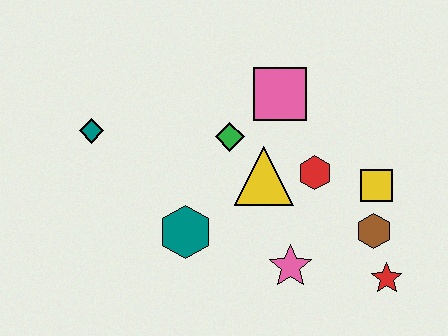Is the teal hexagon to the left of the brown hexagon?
Yes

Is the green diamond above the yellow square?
Yes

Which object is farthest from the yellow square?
The teal diamond is farthest from the yellow square.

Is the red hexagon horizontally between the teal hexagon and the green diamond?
No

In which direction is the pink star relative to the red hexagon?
The pink star is below the red hexagon.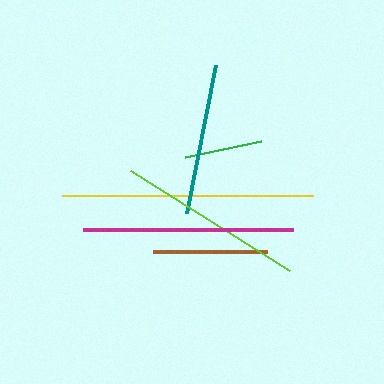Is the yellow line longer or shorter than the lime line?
The yellow line is longer than the lime line.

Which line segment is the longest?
The yellow line is the longest at approximately 252 pixels.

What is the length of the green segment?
The green segment is approximately 78 pixels long.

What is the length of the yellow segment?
The yellow segment is approximately 252 pixels long.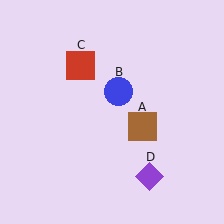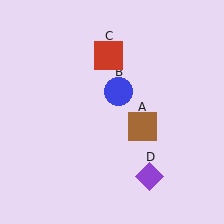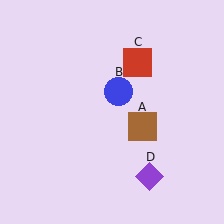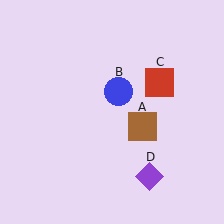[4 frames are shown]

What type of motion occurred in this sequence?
The red square (object C) rotated clockwise around the center of the scene.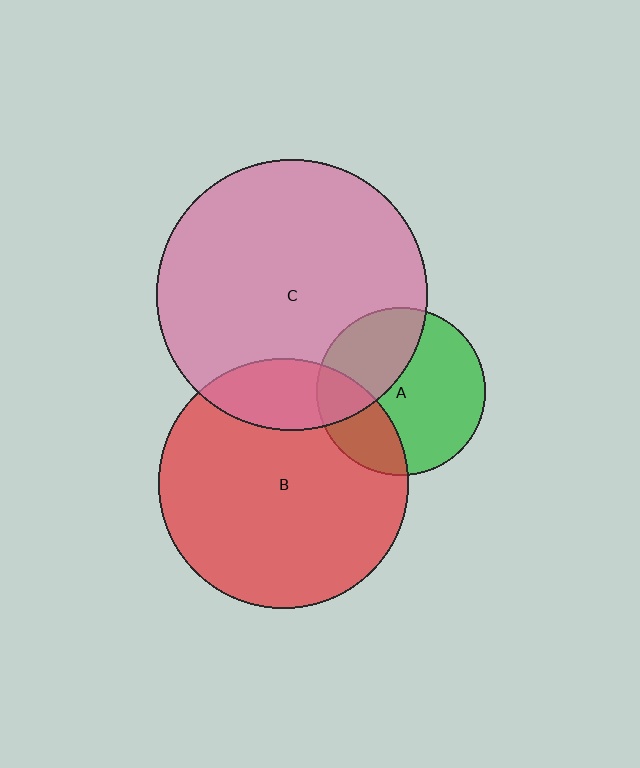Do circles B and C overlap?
Yes.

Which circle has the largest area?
Circle C (pink).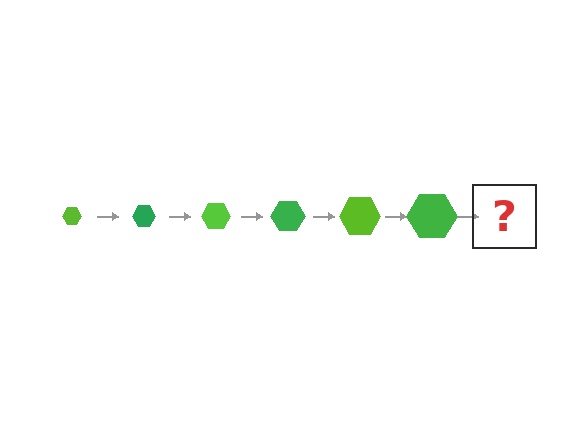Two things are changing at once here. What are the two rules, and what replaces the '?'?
The two rules are that the hexagon grows larger each step and the color cycles through lime and green. The '?' should be a lime hexagon, larger than the previous one.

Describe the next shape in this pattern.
It should be a lime hexagon, larger than the previous one.